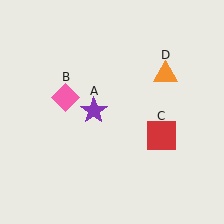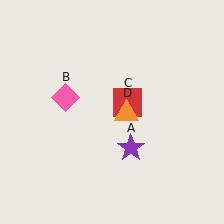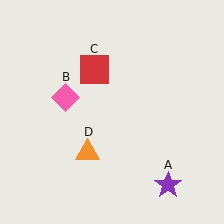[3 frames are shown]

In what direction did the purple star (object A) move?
The purple star (object A) moved down and to the right.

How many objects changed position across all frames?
3 objects changed position: purple star (object A), red square (object C), orange triangle (object D).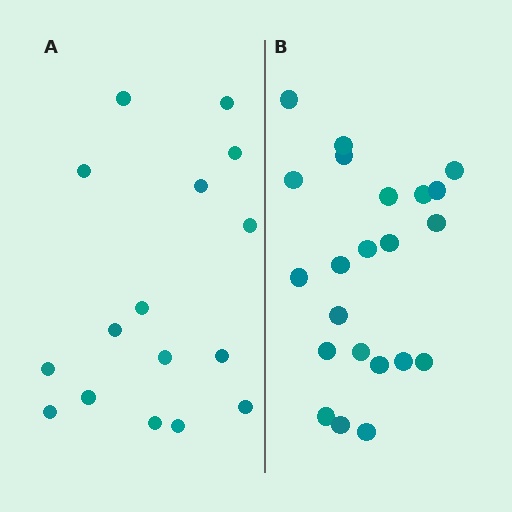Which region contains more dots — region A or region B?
Region B (the right region) has more dots.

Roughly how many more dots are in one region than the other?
Region B has about 6 more dots than region A.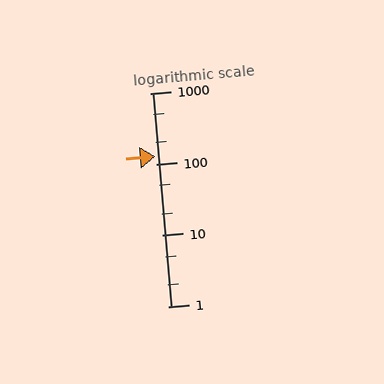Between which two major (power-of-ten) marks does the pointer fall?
The pointer is between 100 and 1000.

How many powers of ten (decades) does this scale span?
The scale spans 3 decades, from 1 to 1000.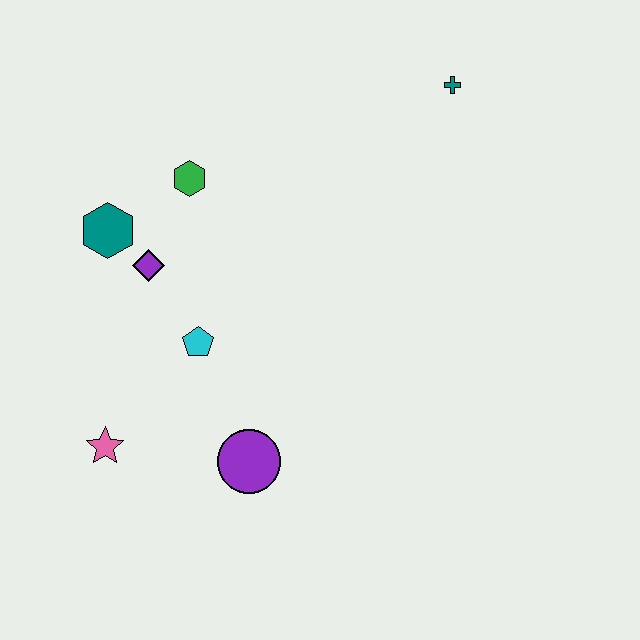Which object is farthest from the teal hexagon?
The teal cross is farthest from the teal hexagon.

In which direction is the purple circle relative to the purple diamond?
The purple circle is below the purple diamond.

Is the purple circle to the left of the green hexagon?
No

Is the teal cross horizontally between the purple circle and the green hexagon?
No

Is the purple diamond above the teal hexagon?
No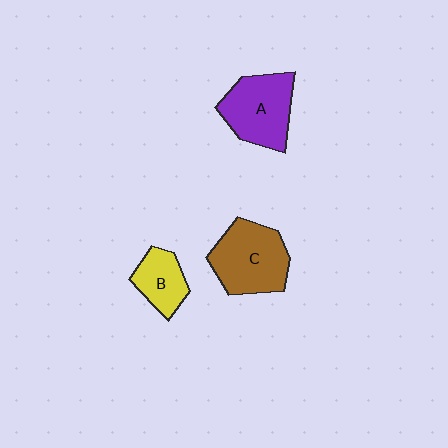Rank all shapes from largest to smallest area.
From largest to smallest: C (brown), A (purple), B (yellow).